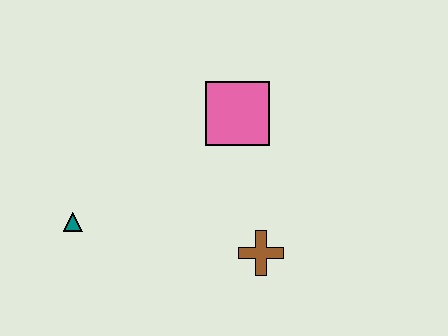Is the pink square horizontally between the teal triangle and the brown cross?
Yes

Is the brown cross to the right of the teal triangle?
Yes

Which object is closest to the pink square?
The brown cross is closest to the pink square.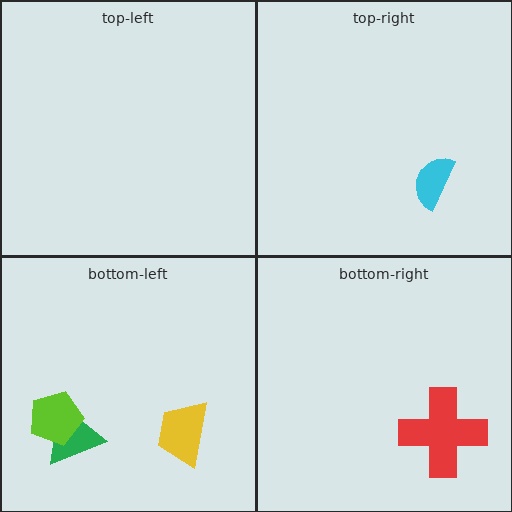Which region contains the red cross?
The bottom-right region.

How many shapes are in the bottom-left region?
3.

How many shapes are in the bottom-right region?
1.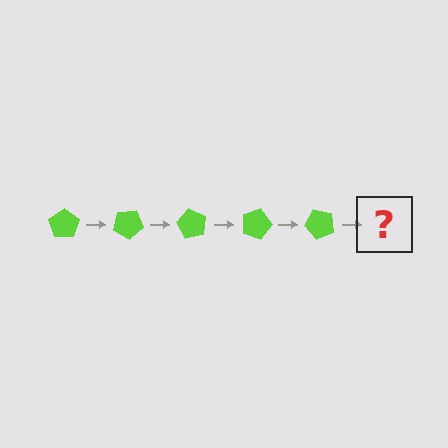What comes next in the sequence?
The next element should be a lime pentagon rotated 150 degrees.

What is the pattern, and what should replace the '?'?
The pattern is that the pentagon rotates 30 degrees each step. The '?' should be a lime pentagon rotated 150 degrees.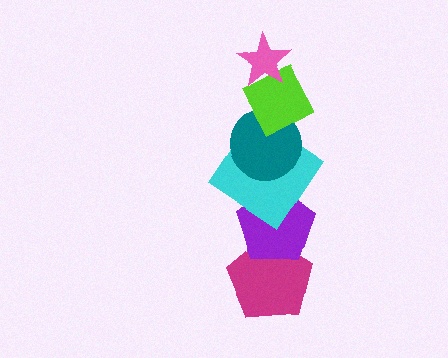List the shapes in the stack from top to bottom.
From top to bottom: the pink star, the lime diamond, the teal circle, the cyan diamond, the purple pentagon, the magenta pentagon.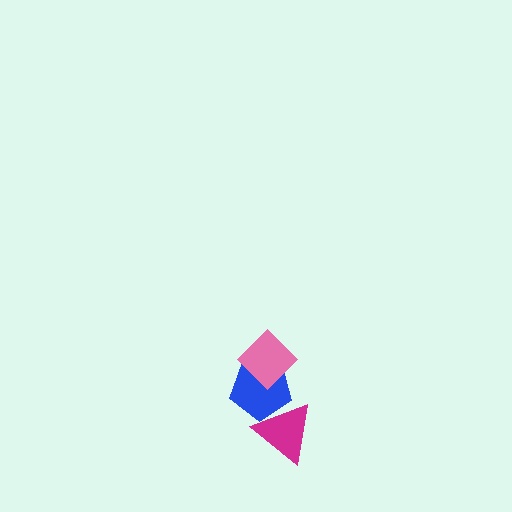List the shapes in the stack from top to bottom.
From top to bottom: the pink diamond, the blue pentagon, the magenta triangle.